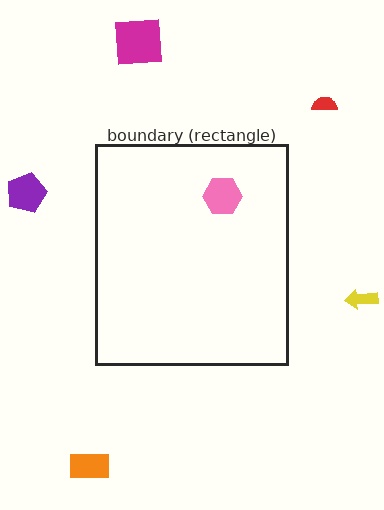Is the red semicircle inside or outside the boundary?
Outside.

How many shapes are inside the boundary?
1 inside, 5 outside.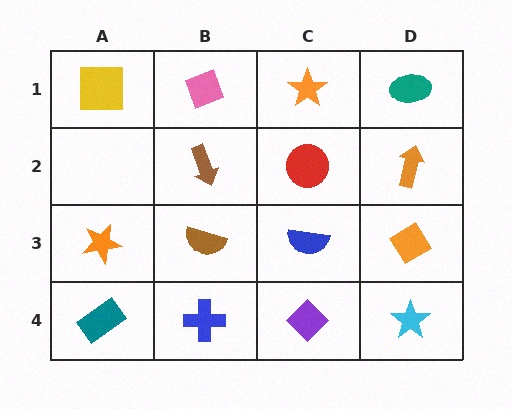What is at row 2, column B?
A brown arrow.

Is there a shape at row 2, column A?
No, that cell is empty.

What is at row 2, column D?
An orange arrow.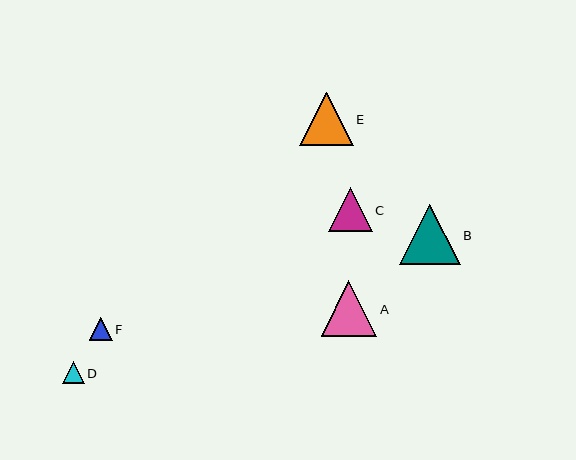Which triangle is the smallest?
Triangle D is the smallest with a size of approximately 22 pixels.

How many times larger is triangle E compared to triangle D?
Triangle E is approximately 2.4 times the size of triangle D.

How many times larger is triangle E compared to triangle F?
Triangle E is approximately 2.3 times the size of triangle F.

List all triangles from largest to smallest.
From largest to smallest: B, A, E, C, F, D.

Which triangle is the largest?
Triangle B is the largest with a size of approximately 61 pixels.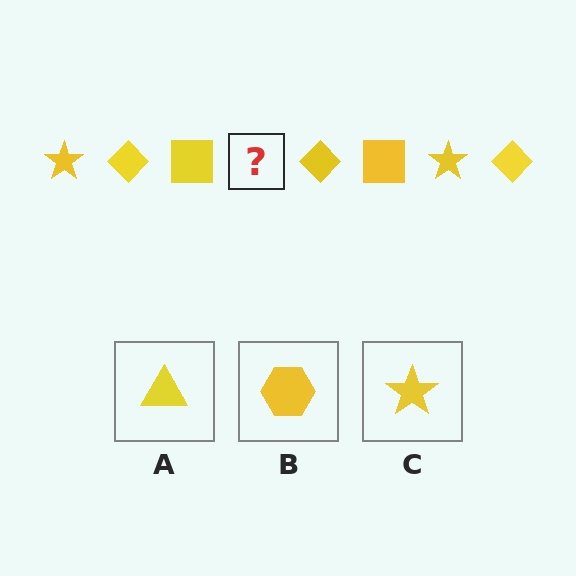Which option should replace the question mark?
Option C.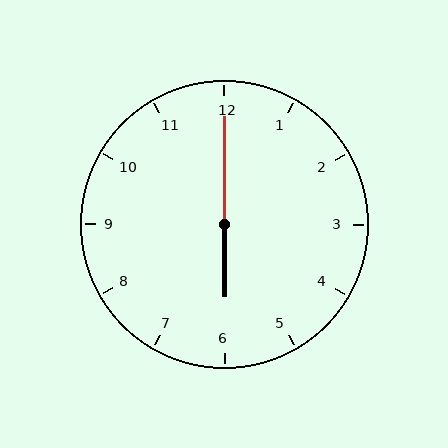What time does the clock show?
6:00.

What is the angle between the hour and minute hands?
Approximately 180 degrees.